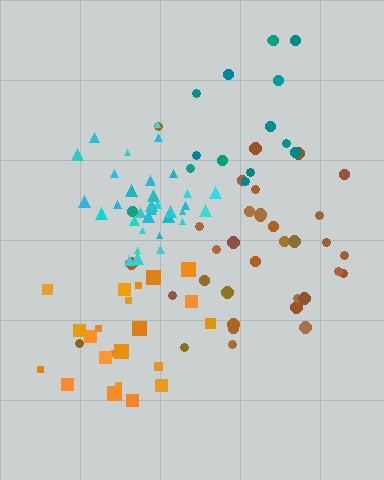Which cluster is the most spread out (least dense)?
Teal.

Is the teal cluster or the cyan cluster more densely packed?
Cyan.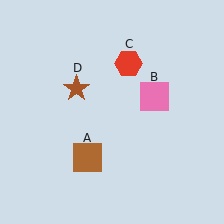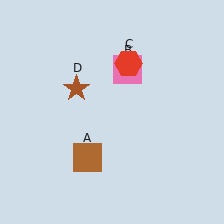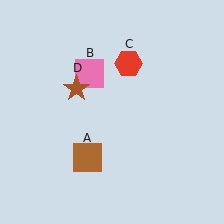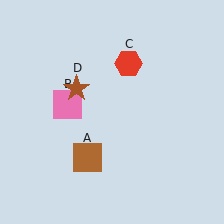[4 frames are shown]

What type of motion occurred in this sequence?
The pink square (object B) rotated counterclockwise around the center of the scene.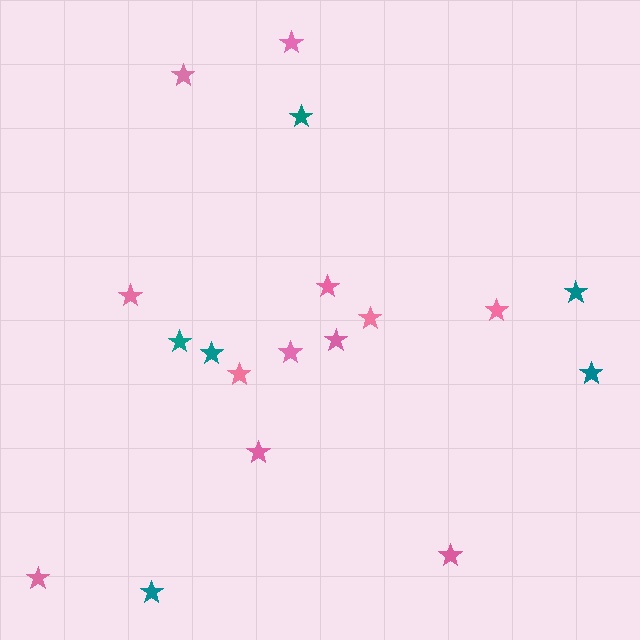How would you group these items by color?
There are 2 groups: one group of teal stars (6) and one group of pink stars (12).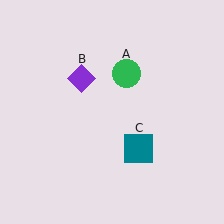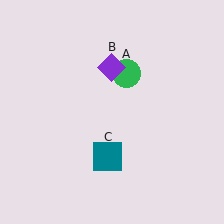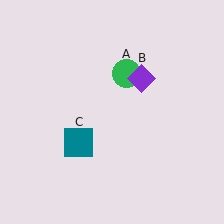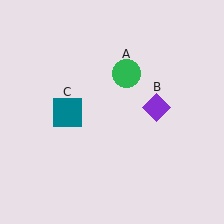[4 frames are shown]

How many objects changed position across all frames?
2 objects changed position: purple diamond (object B), teal square (object C).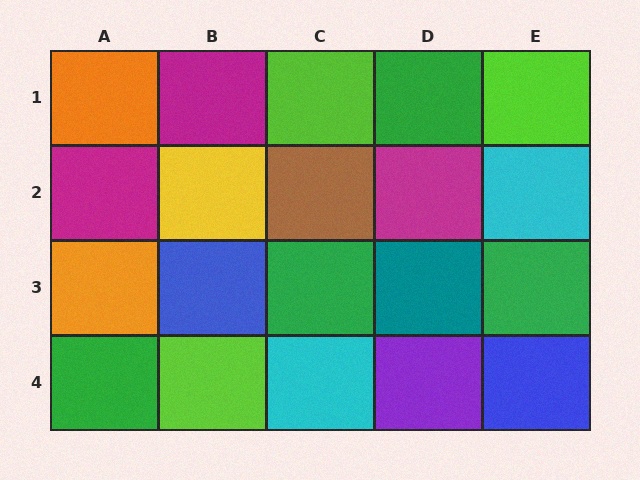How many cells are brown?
1 cell is brown.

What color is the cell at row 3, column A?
Orange.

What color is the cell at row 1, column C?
Lime.